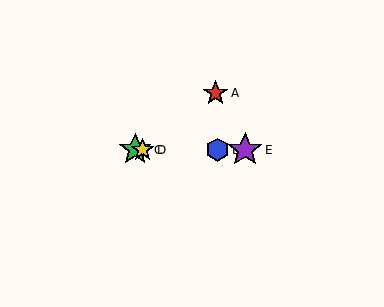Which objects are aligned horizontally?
Objects B, C, D, E are aligned horizontally.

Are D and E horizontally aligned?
Yes, both are at y≈150.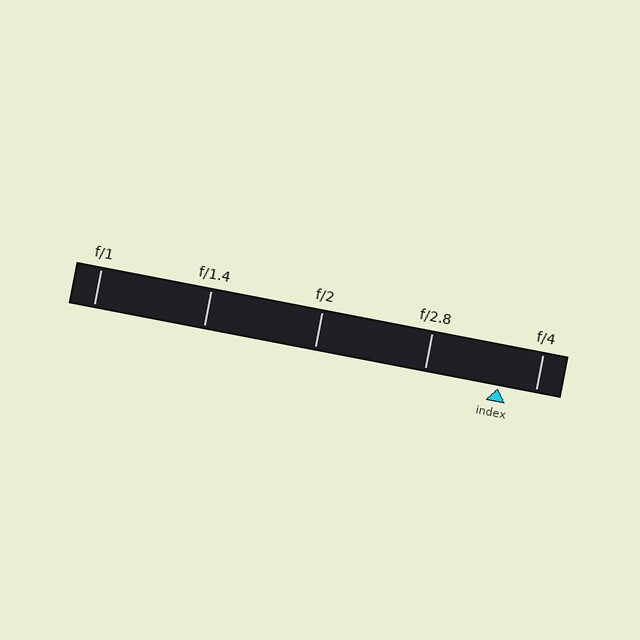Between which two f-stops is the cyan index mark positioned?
The index mark is between f/2.8 and f/4.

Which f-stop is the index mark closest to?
The index mark is closest to f/4.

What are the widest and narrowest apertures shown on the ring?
The widest aperture shown is f/1 and the narrowest is f/4.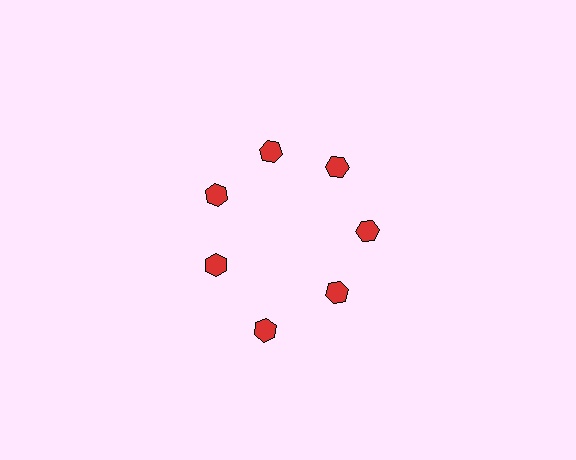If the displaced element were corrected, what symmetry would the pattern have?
It would have 7-fold rotational symmetry — the pattern would map onto itself every 51 degrees.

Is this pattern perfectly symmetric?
No. The 7 red hexagons are arranged in a ring, but one element near the 6 o'clock position is pushed outward from the center, breaking the 7-fold rotational symmetry.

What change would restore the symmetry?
The symmetry would be restored by moving it inward, back onto the ring so that all 7 hexagons sit at equal angles and equal distance from the center.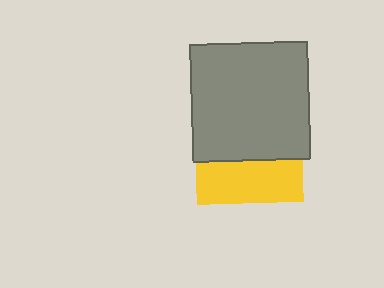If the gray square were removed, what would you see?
You would see the complete yellow square.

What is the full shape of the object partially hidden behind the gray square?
The partially hidden object is a yellow square.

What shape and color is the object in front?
The object in front is a gray square.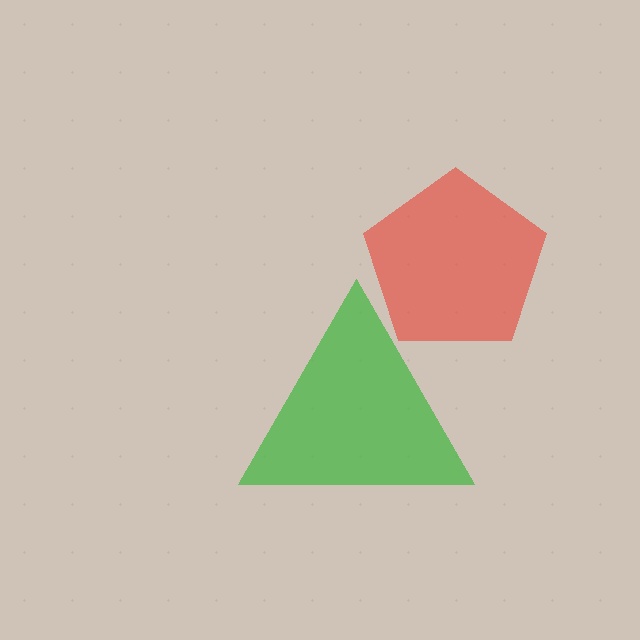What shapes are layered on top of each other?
The layered shapes are: a red pentagon, a green triangle.